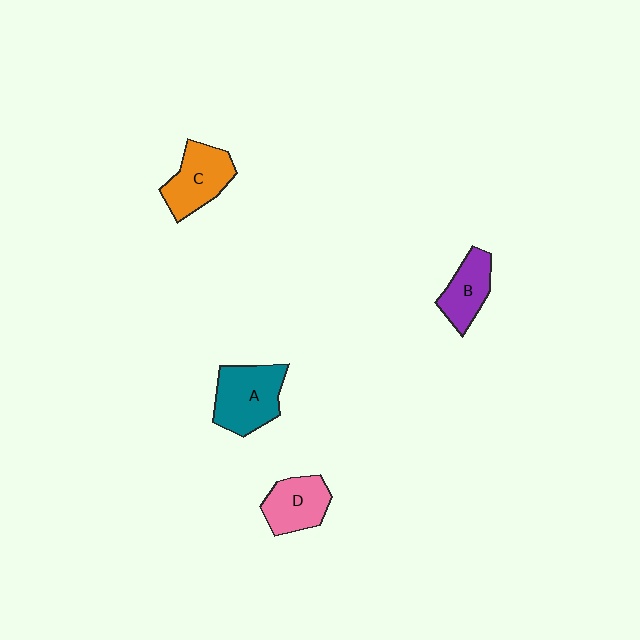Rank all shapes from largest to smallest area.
From largest to smallest: A (teal), C (orange), D (pink), B (purple).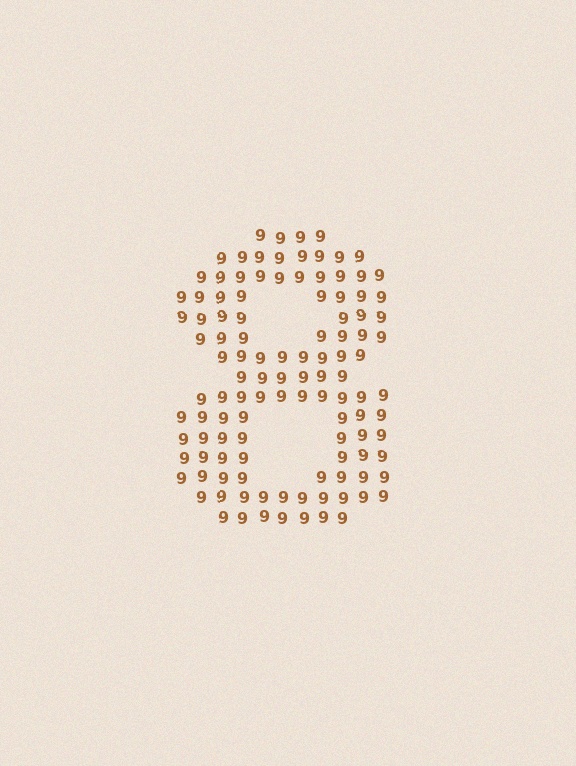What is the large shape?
The large shape is the digit 8.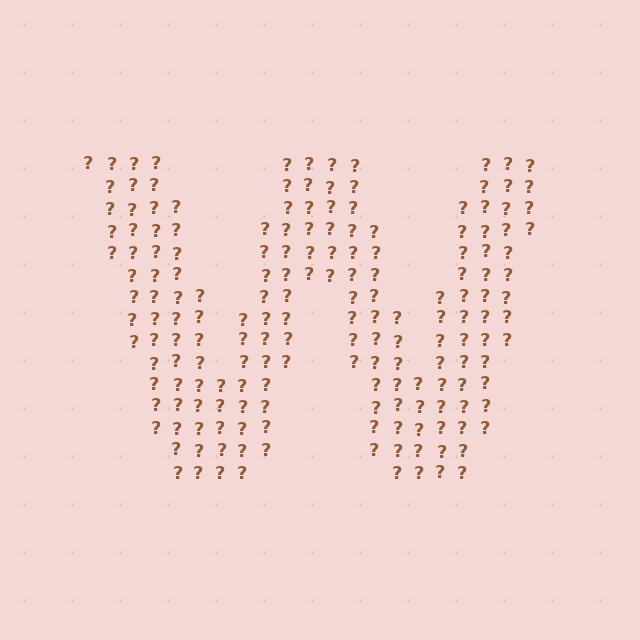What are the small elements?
The small elements are question marks.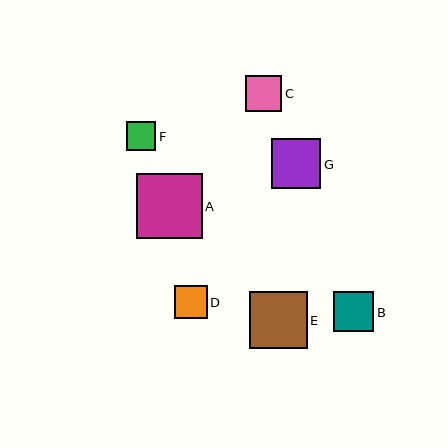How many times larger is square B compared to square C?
Square B is approximately 1.1 times the size of square C.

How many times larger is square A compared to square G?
Square A is approximately 1.3 times the size of square G.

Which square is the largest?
Square A is the largest with a size of approximately 65 pixels.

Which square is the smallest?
Square F is the smallest with a size of approximately 29 pixels.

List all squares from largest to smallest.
From largest to smallest: A, E, G, B, C, D, F.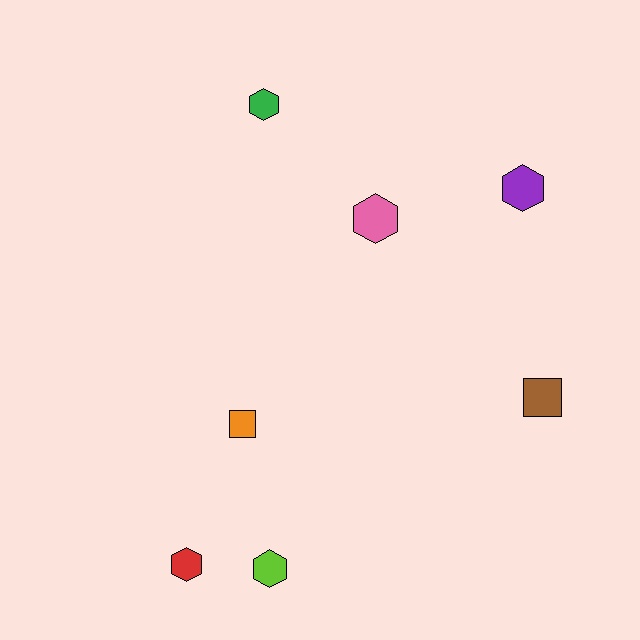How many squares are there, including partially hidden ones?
There are 2 squares.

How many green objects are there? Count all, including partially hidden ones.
There is 1 green object.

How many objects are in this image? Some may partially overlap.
There are 7 objects.